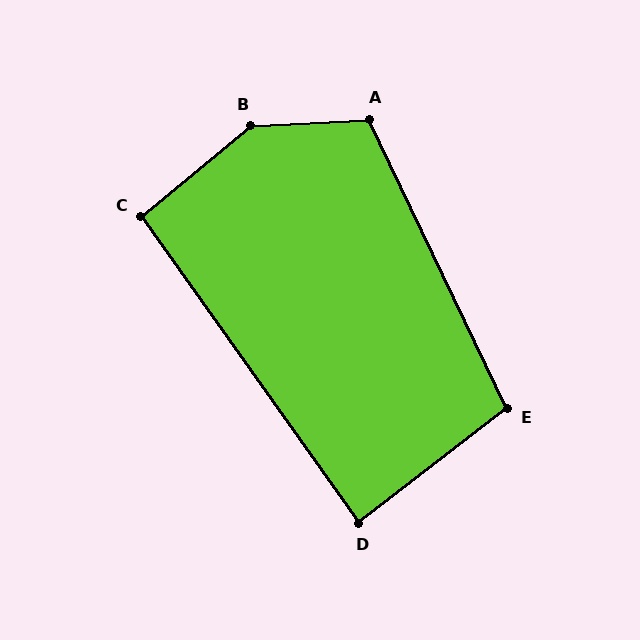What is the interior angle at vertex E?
Approximately 102 degrees (obtuse).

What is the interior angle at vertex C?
Approximately 95 degrees (approximately right).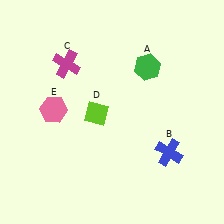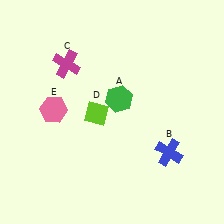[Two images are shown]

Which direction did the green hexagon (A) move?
The green hexagon (A) moved down.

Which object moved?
The green hexagon (A) moved down.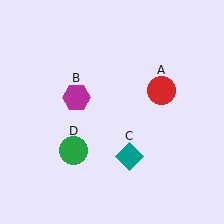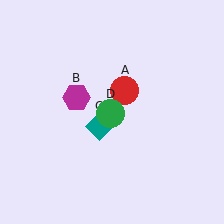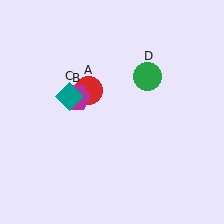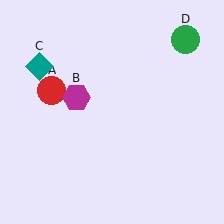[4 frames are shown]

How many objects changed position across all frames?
3 objects changed position: red circle (object A), teal diamond (object C), green circle (object D).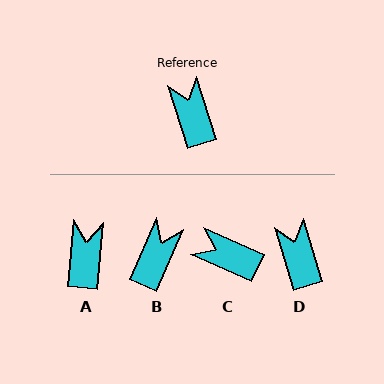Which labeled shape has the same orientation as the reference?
D.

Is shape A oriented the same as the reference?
No, it is off by about 22 degrees.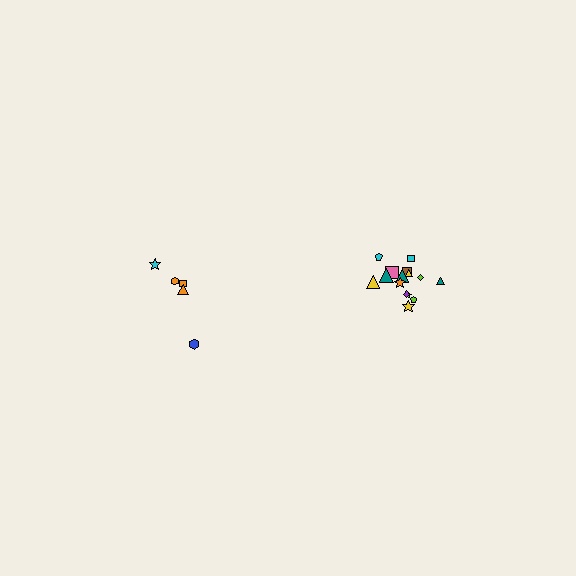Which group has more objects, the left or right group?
The right group.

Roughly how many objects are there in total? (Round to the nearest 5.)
Roughly 20 objects in total.